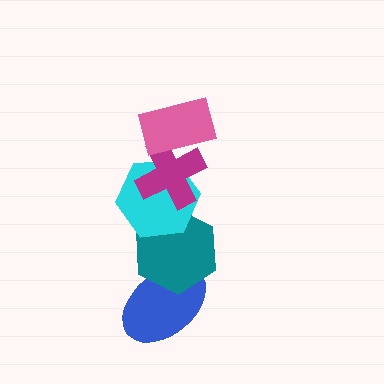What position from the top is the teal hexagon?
The teal hexagon is 4th from the top.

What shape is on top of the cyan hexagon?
The magenta cross is on top of the cyan hexagon.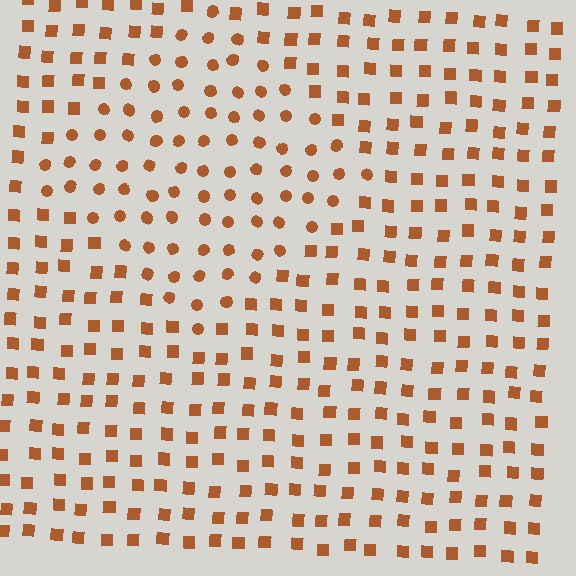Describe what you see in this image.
The image is filled with small brown elements arranged in a uniform grid. A diamond-shaped region contains circles, while the surrounding area contains squares. The boundary is defined purely by the change in element shape.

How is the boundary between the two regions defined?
The boundary is defined by a change in element shape: circles inside vs. squares outside. All elements share the same color and spacing.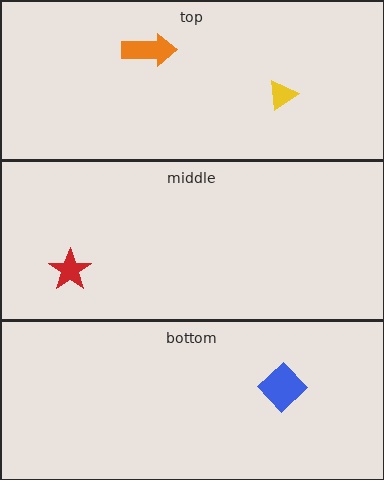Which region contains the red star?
The middle region.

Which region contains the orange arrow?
The top region.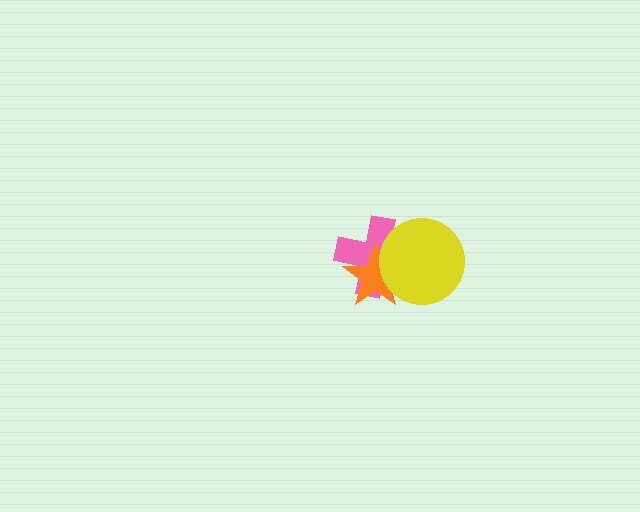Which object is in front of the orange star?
The yellow circle is in front of the orange star.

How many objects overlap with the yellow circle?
2 objects overlap with the yellow circle.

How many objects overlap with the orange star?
2 objects overlap with the orange star.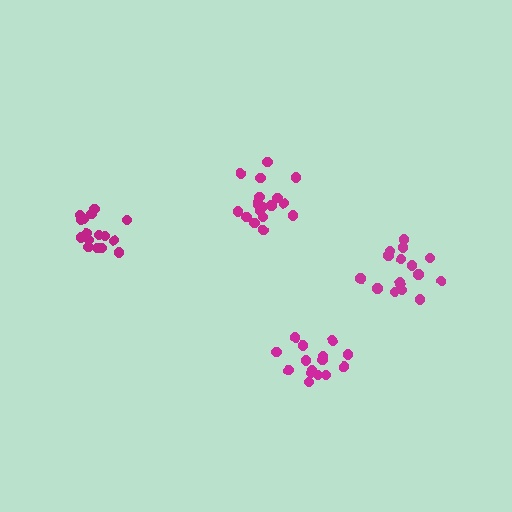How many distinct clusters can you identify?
There are 4 distinct clusters.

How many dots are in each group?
Group 1: 18 dots, Group 2: 16 dots, Group 3: 15 dots, Group 4: 15 dots (64 total).